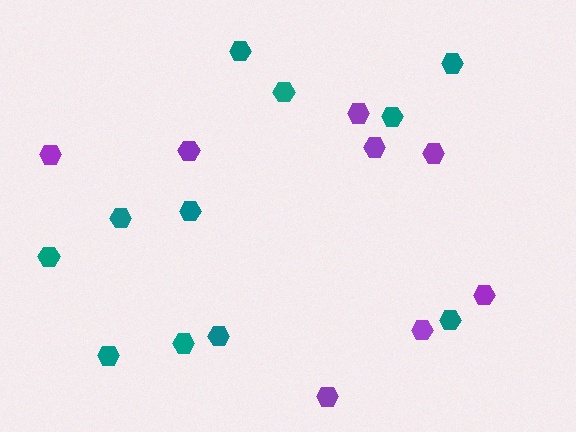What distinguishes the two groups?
There are 2 groups: one group of purple hexagons (8) and one group of teal hexagons (11).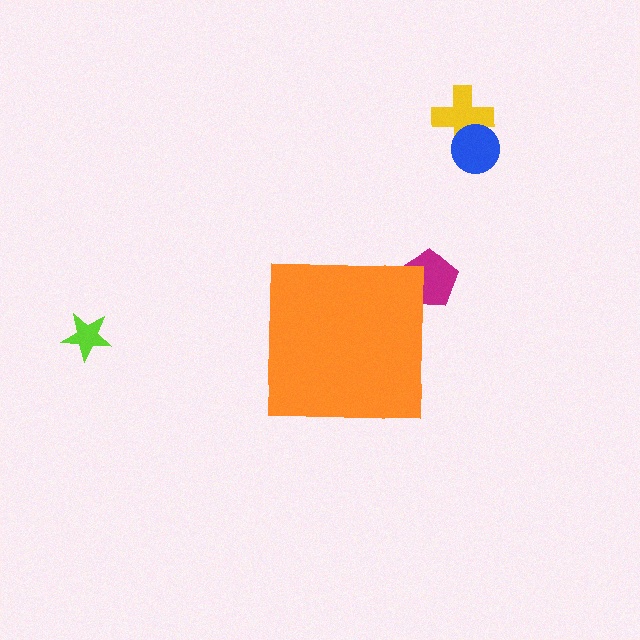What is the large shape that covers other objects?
An orange square.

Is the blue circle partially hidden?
No, the blue circle is fully visible.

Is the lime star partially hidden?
No, the lime star is fully visible.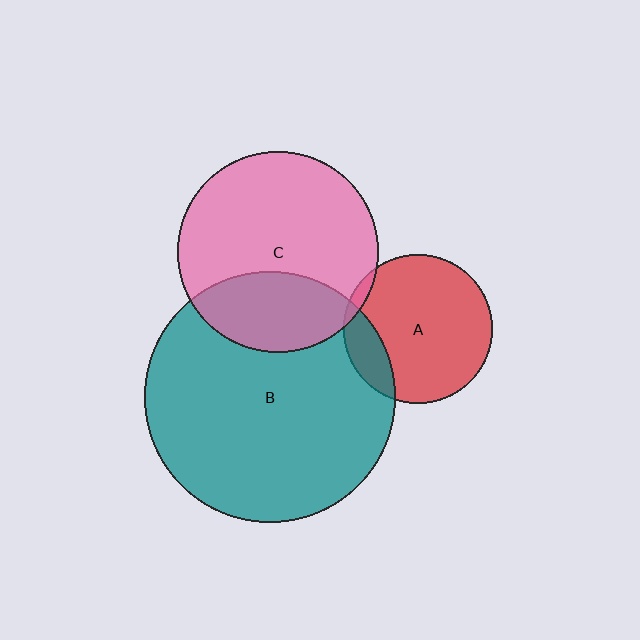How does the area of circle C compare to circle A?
Approximately 1.8 times.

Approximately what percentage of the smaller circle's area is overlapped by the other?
Approximately 15%.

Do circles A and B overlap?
Yes.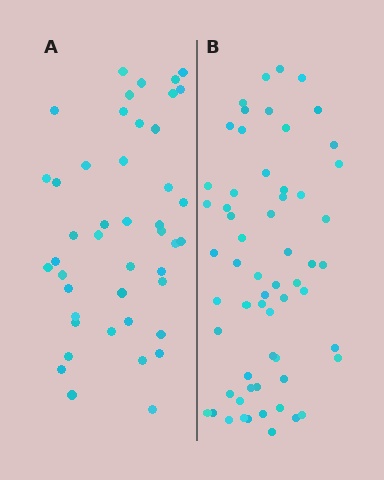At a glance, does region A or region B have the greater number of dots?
Region B (the right region) has more dots.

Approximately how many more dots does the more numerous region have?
Region B has approximately 15 more dots than region A.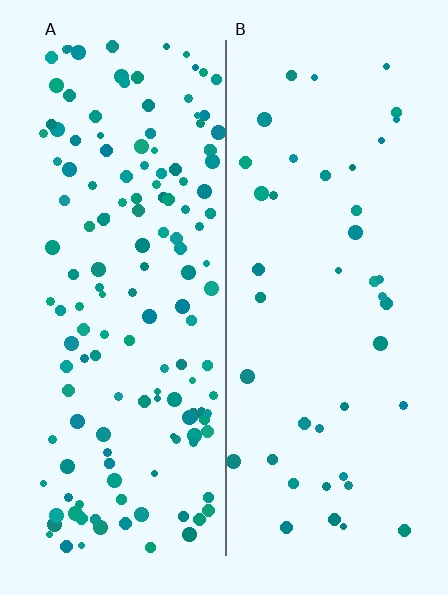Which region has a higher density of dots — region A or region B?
A (the left).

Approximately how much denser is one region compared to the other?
Approximately 3.5× — region A over region B.